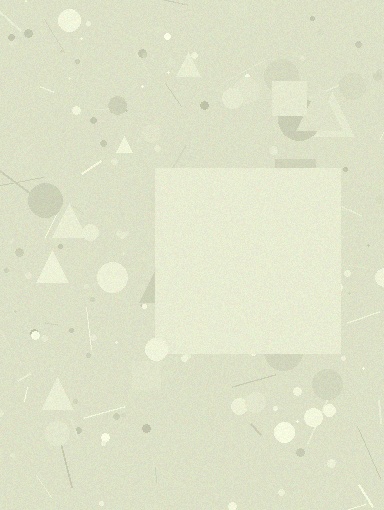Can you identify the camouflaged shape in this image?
The camouflaged shape is a square.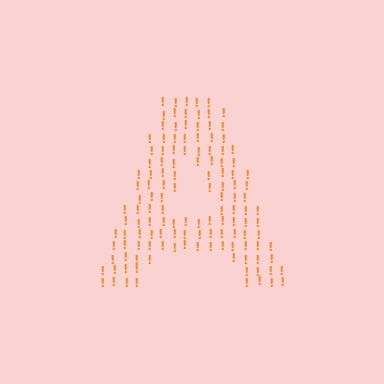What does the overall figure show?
The overall figure shows the letter A.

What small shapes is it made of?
It is made of small exclamation marks.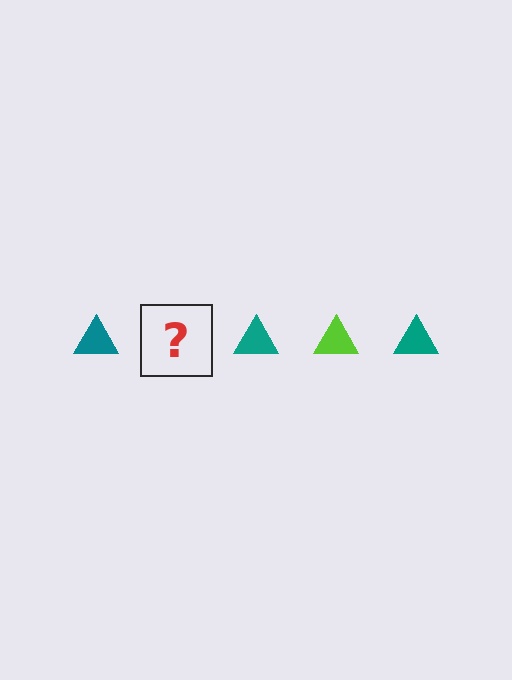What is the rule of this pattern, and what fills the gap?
The rule is that the pattern cycles through teal, lime triangles. The gap should be filled with a lime triangle.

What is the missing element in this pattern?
The missing element is a lime triangle.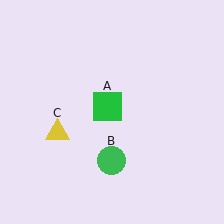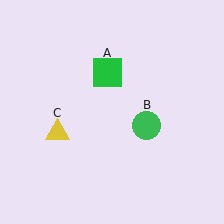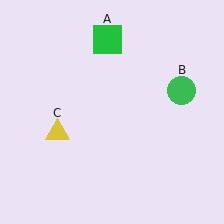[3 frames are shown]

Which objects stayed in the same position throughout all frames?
Yellow triangle (object C) remained stationary.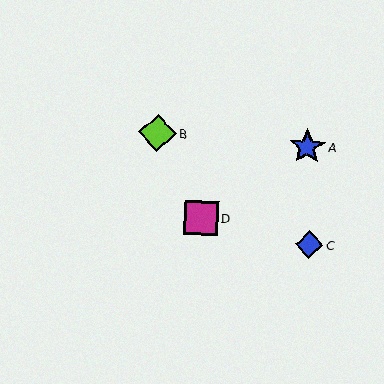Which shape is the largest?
The lime diamond (labeled B) is the largest.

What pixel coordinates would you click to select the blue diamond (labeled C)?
Click at (309, 245) to select the blue diamond C.